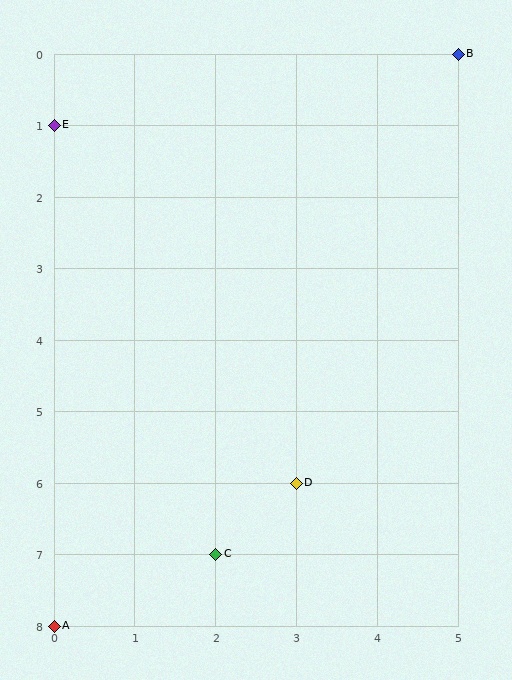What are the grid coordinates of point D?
Point D is at grid coordinates (3, 6).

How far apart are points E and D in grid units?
Points E and D are 3 columns and 5 rows apart (about 5.8 grid units diagonally).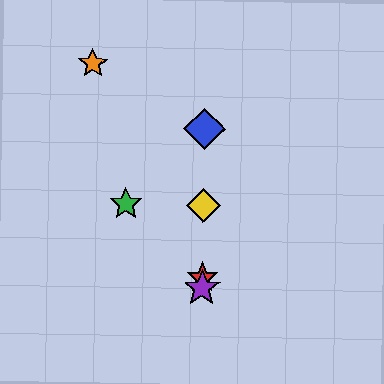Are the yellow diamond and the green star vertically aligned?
No, the yellow diamond is at x≈203 and the green star is at x≈126.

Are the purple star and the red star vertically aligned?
Yes, both are at x≈202.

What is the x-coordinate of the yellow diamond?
The yellow diamond is at x≈203.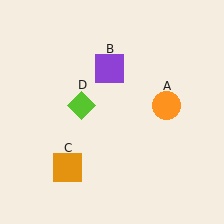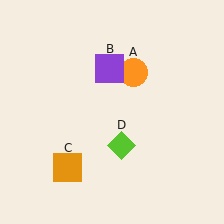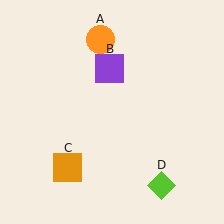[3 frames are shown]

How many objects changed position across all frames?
2 objects changed position: orange circle (object A), lime diamond (object D).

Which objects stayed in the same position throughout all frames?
Purple square (object B) and orange square (object C) remained stationary.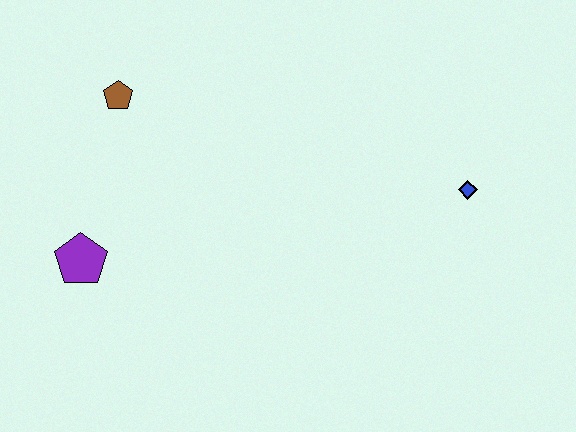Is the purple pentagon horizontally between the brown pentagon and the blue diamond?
No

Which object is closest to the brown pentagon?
The purple pentagon is closest to the brown pentagon.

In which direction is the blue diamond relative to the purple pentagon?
The blue diamond is to the right of the purple pentagon.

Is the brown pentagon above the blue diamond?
Yes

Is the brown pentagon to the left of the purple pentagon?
No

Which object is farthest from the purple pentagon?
The blue diamond is farthest from the purple pentagon.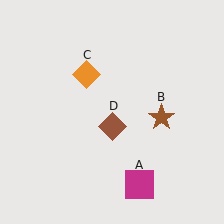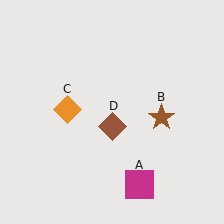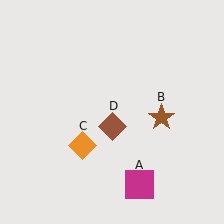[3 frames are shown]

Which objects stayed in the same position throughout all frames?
Magenta square (object A) and brown star (object B) and brown diamond (object D) remained stationary.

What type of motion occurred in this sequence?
The orange diamond (object C) rotated counterclockwise around the center of the scene.